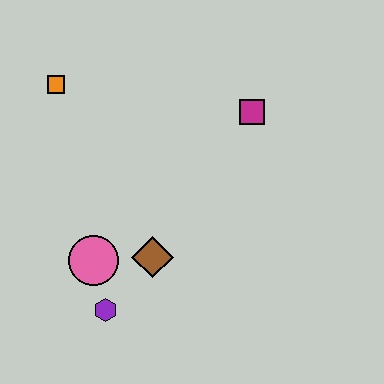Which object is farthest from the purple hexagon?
The magenta square is farthest from the purple hexagon.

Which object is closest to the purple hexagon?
The pink circle is closest to the purple hexagon.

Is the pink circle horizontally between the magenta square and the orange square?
Yes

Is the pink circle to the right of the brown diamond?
No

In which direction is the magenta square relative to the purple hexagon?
The magenta square is above the purple hexagon.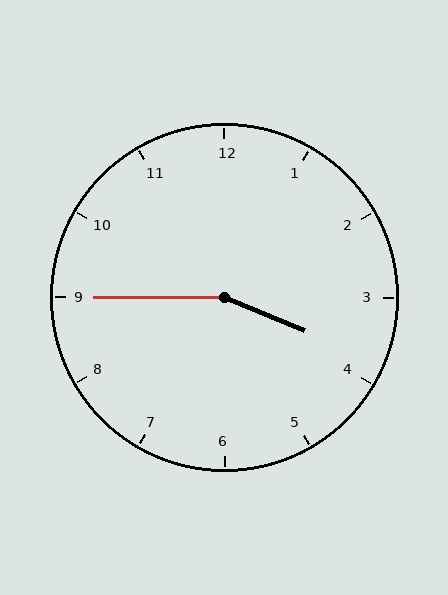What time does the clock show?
3:45.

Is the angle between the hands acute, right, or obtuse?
It is obtuse.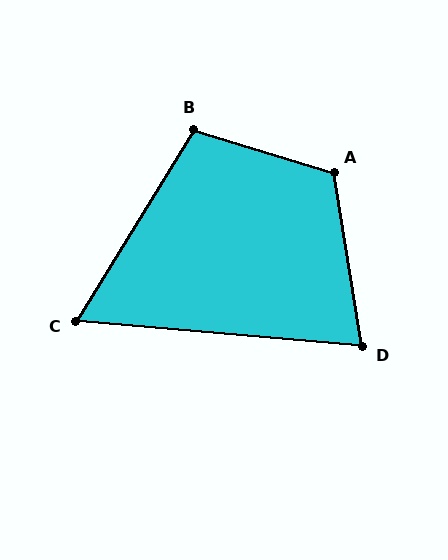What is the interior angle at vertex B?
Approximately 104 degrees (obtuse).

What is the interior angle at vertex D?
Approximately 76 degrees (acute).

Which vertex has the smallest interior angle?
C, at approximately 64 degrees.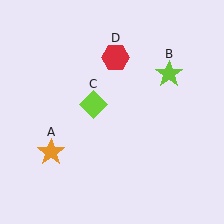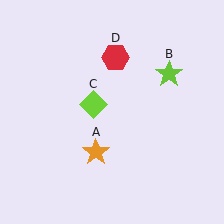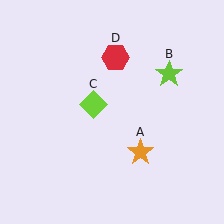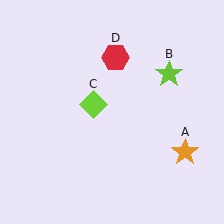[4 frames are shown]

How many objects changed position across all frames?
1 object changed position: orange star (object A).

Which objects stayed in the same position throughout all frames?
Lime star (object B) and lime diamond (object C) and red hexagon (object D) remained stationary.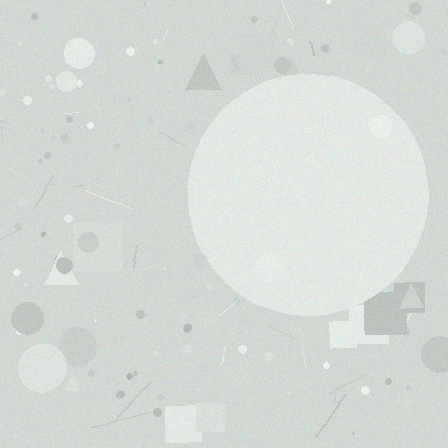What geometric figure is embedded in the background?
A circle is embedded in the background.